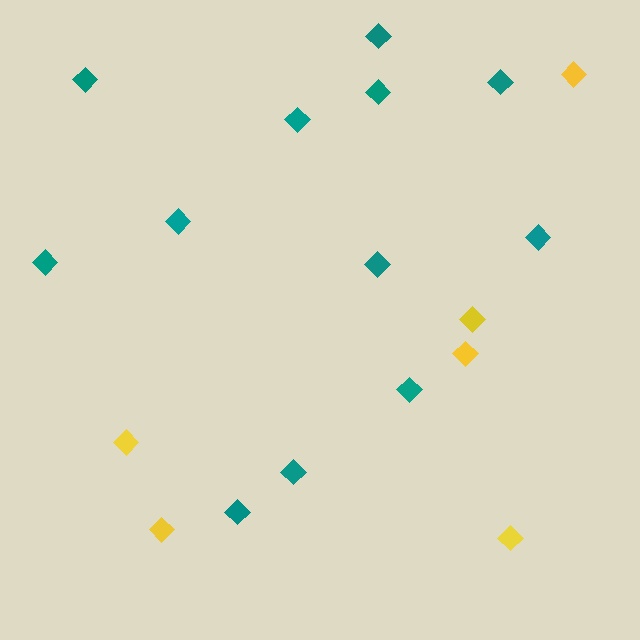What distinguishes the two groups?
There are 2 groups: one group of teal diamonds (12) and one group of yellow diamonds (6).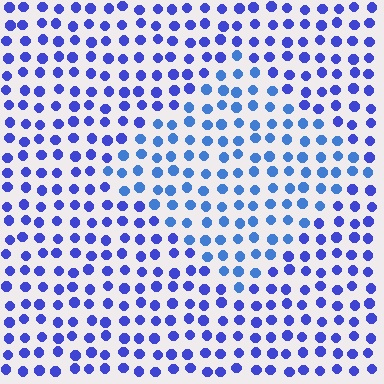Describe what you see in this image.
The image is filled with small blue elements in a uniform arrangement. A diamond-shaped region is visible where the elements are tinted to a slightly different hue, forming a subtle color boundary.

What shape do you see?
I see a diamond.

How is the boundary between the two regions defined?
The boundary is defined purely by a slight shift in hue (about 23 degrees). Spacing, size, and orientation are identical on both sides.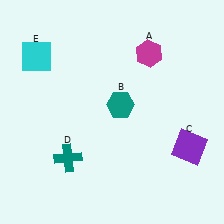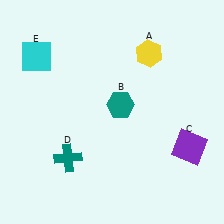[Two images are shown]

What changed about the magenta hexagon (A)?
In Image 1, A is magenta. In Image 2, it changed to yellow.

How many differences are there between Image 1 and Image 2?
There is 1 difference between the two images.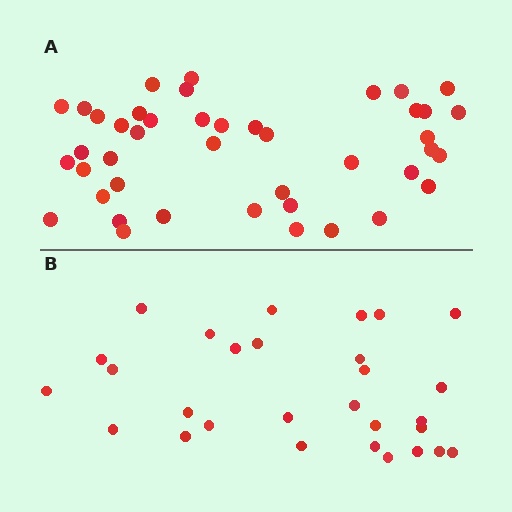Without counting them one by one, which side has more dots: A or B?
Region A (the top region) has more dots.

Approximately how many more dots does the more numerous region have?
Region A has approximately 15 more dots than region B.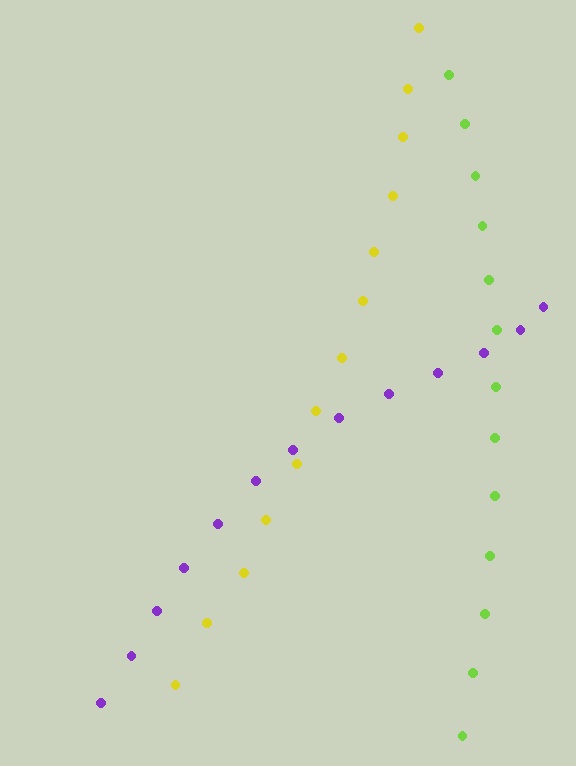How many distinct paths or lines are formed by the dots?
There are 3 distinct paths.